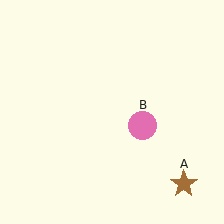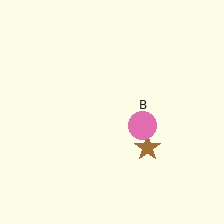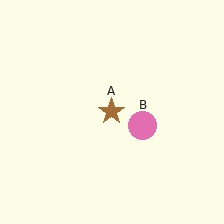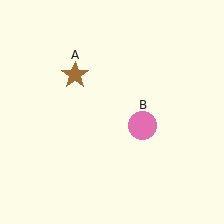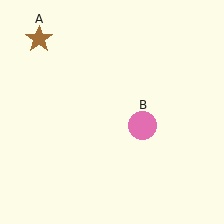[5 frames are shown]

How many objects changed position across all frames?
1 object changed position: brown star (object A).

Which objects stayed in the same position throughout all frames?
Pink circle (object B) remained stationary.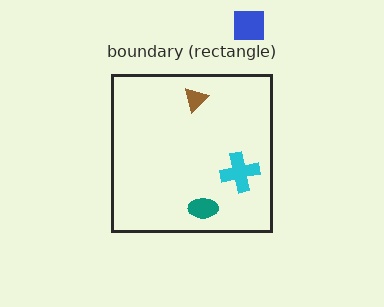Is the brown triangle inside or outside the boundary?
Inside.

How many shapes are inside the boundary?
3 inside, 1 outside.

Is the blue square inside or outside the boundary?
Outside.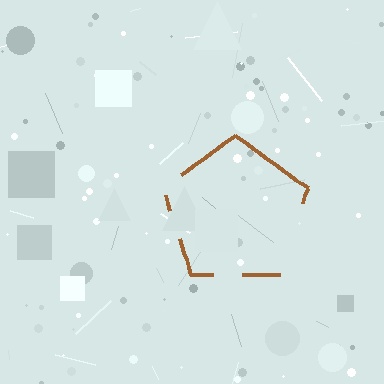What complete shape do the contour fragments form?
The contour fragments form a pentagon.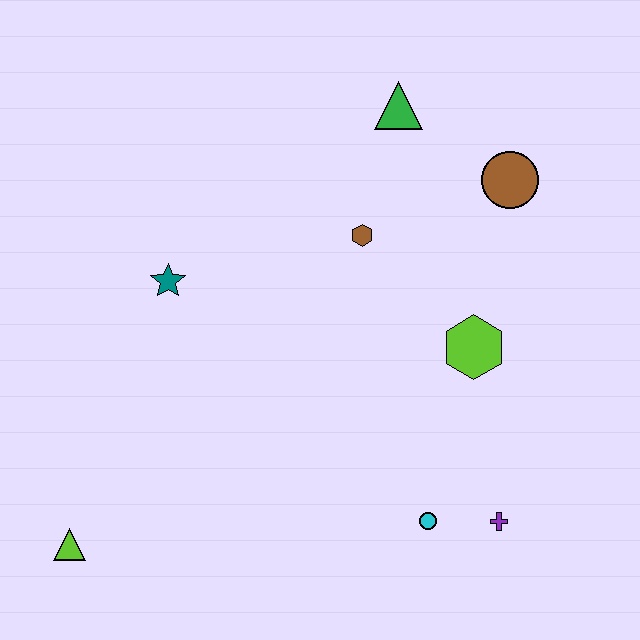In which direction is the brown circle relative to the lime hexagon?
The brown circle is above the lime hexagon.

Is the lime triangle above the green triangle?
No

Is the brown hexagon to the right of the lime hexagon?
No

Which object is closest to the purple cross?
The cyan circle is closest to the purple cross.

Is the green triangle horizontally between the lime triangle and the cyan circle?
Yes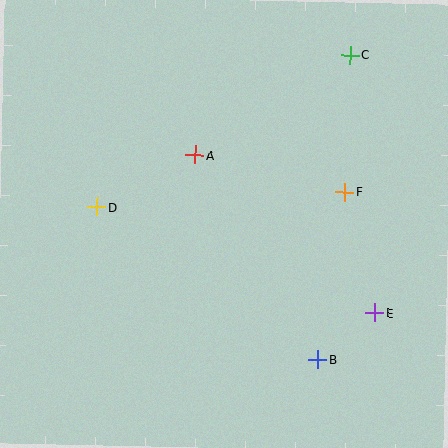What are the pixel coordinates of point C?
Point C is at (350, 55).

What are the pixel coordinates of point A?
Point A is at (195, 155).